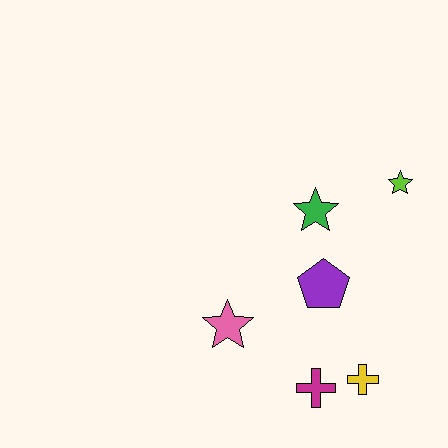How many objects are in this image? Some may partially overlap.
There are 6 objects.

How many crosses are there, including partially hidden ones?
There are 2 crosses.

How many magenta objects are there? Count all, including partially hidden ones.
There is 1 magenta object.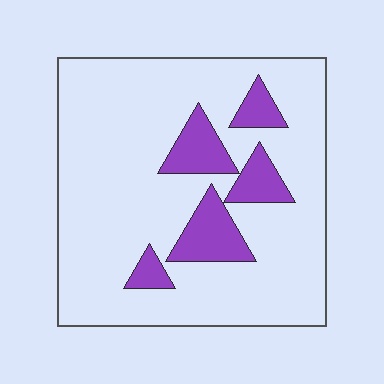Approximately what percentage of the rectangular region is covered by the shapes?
Approximately 15%.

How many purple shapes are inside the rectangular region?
5.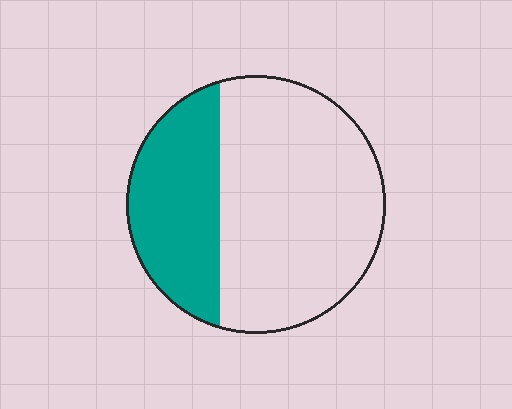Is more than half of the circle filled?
No.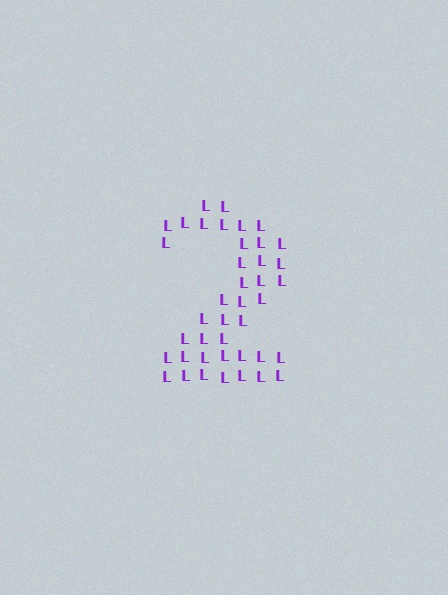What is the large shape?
The large shape is the digit 2.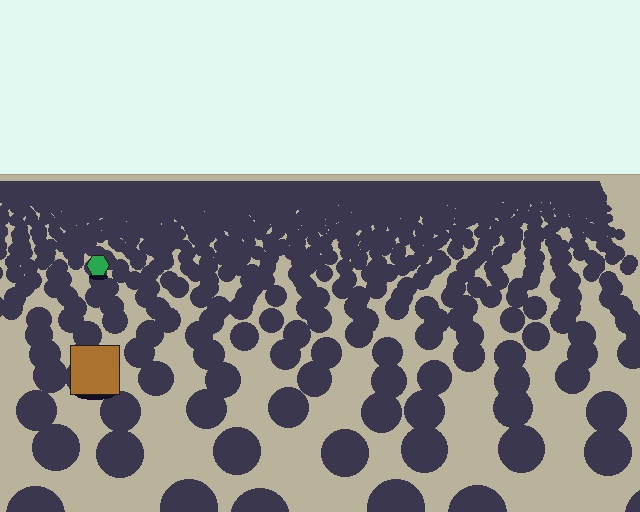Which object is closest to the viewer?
The brown square is closest. The texture marks near it are larger and more spread out.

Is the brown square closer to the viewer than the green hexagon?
Yes. The brown square is closer — you can tell from the texture gradient: the ground texture is coarser near it.